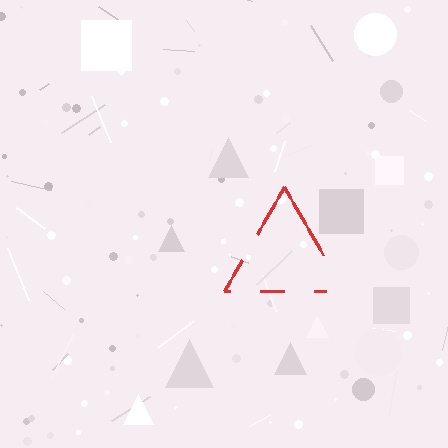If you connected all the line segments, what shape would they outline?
They would outline a triangle.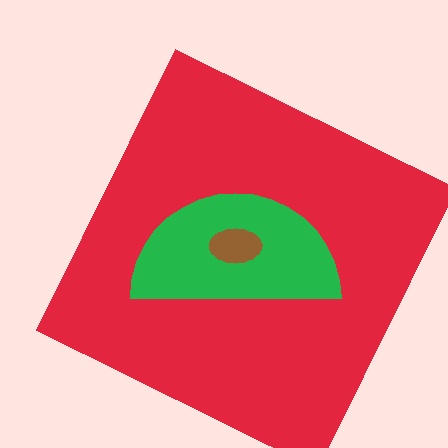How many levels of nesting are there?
3.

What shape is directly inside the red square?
The green semicircle.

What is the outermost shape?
The red square.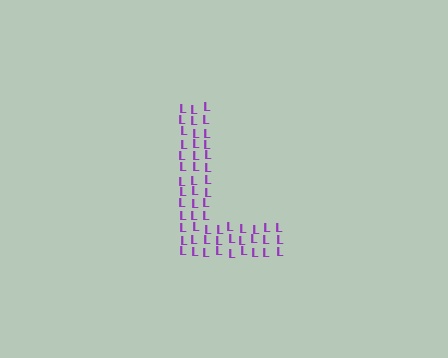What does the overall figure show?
The overall figure shows the letter L.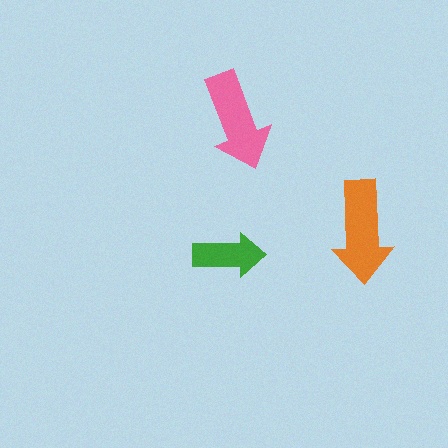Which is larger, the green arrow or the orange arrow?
The orange one.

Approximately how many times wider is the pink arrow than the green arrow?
About 1.5 times wider.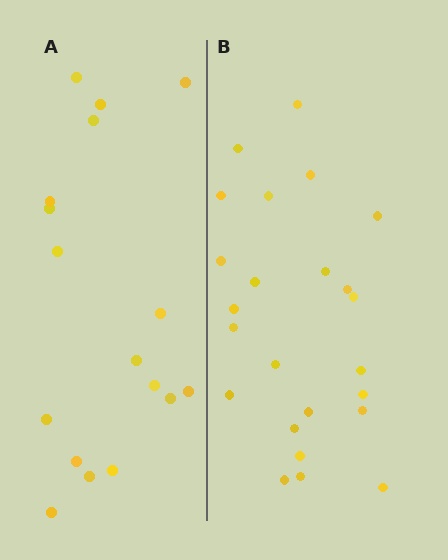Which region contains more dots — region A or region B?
Region B (the right region) has more dots.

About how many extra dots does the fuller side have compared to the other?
Region B has roughly 8 or so more dots than region A.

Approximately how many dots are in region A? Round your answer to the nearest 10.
About 20 dots. (The exact count is 17, which rounds to 20.)